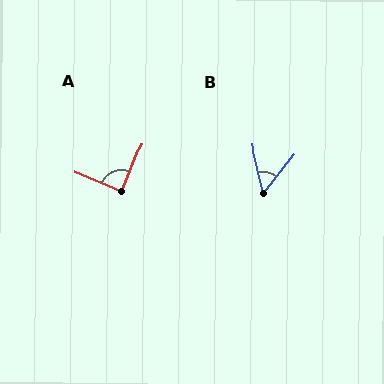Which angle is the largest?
A, at approximately 90 degrees.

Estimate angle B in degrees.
Approximately 52 degrees.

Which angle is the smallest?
B, at approximately 52 degrees.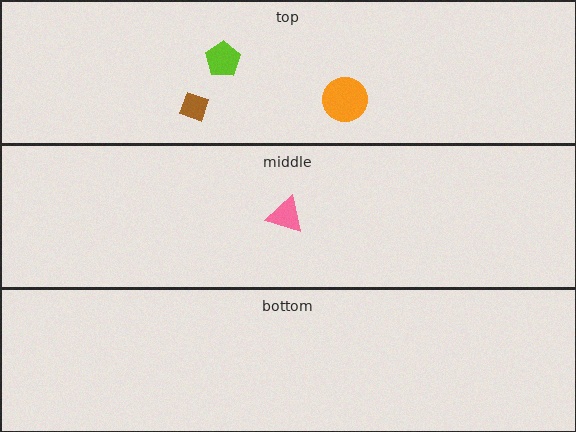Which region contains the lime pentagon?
The top region.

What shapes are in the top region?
The orange circle, the lime pentagon, the brown diamond.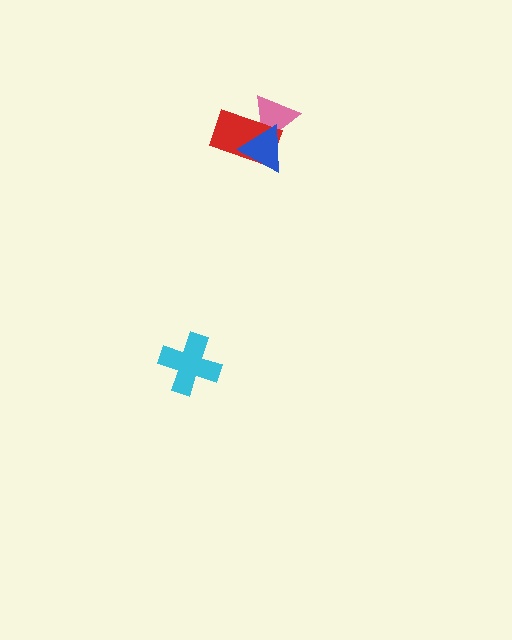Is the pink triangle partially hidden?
Yes, it is partially covered by another shape.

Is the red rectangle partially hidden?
Yes, it is partially covered by another shape.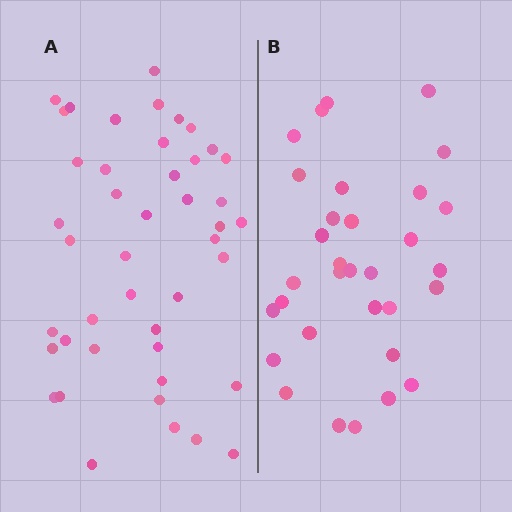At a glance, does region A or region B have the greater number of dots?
Region A (the left region) has more dots.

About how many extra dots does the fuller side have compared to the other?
Region A has roughly 12 or so more dots than region B.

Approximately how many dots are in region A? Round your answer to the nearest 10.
About 40 dots. (The exact count is 44, which rounds to 40.)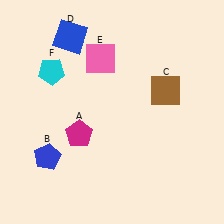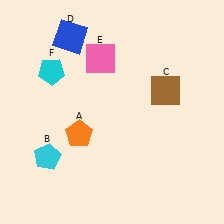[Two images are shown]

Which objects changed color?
A changed from magenta to orange. B changed from blue to cyan.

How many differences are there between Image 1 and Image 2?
There are 2 differences between the two images.